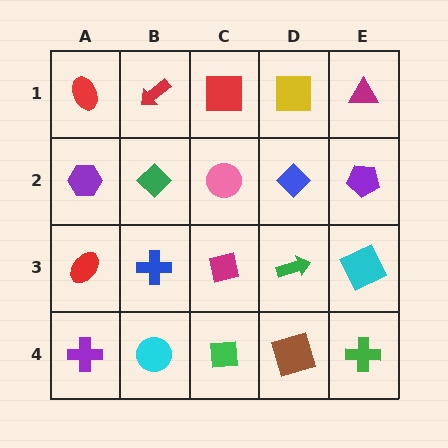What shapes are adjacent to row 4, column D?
A green arrow (row 3, column D), a green square (row 4, column C), a green cross (row 4, column E).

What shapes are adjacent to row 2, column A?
A red ellipse (row 1, column A), a red ellipse (row 3, column A), a green diamond (row 2, column B).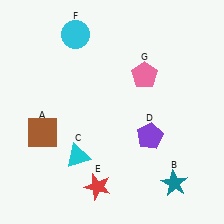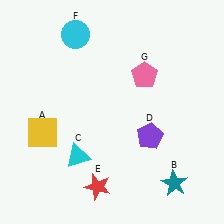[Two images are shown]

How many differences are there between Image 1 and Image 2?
There is 1 difference between the two images.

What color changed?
The square (A) changed from brown in Image 1 to yellow in Image 2.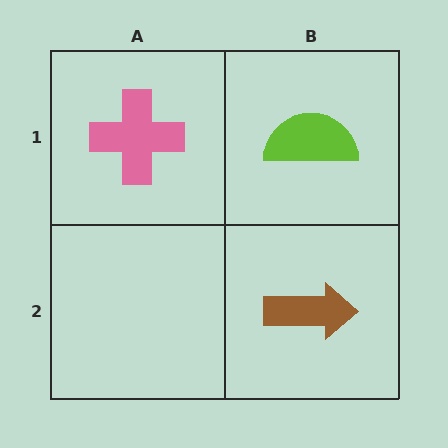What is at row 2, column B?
A brown arrow.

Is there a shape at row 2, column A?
No, that cell is empty.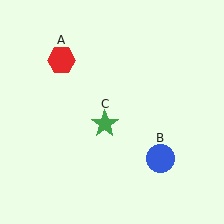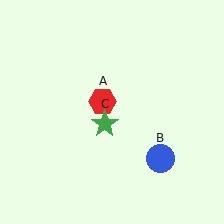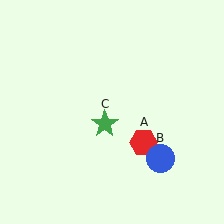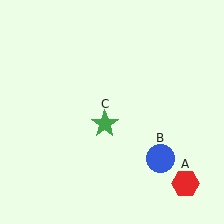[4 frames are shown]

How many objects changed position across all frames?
1 object changed position: red hexagon (object A).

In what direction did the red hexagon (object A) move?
The red hexagon (object A) moved down and to the right.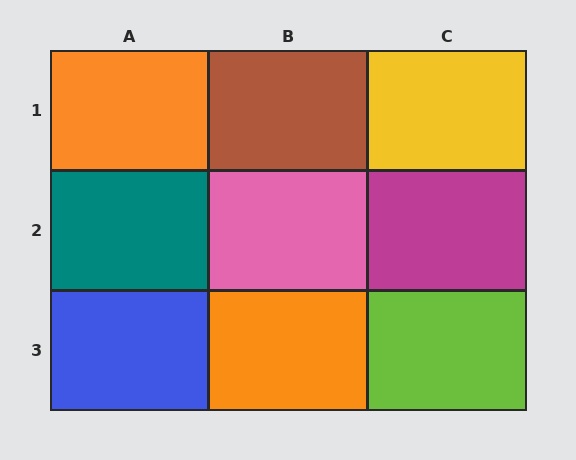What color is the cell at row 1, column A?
Orange.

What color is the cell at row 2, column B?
Pink.